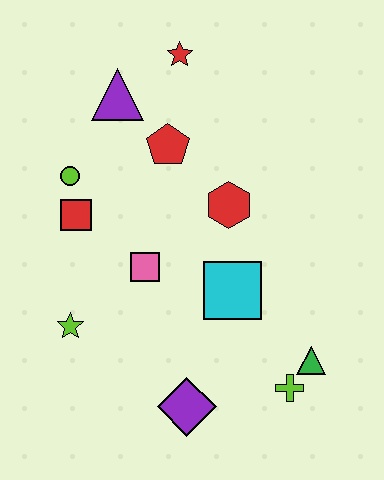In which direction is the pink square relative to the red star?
The pink square is below the red star.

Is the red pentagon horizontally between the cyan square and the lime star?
Yes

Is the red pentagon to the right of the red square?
Yes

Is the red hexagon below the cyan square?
No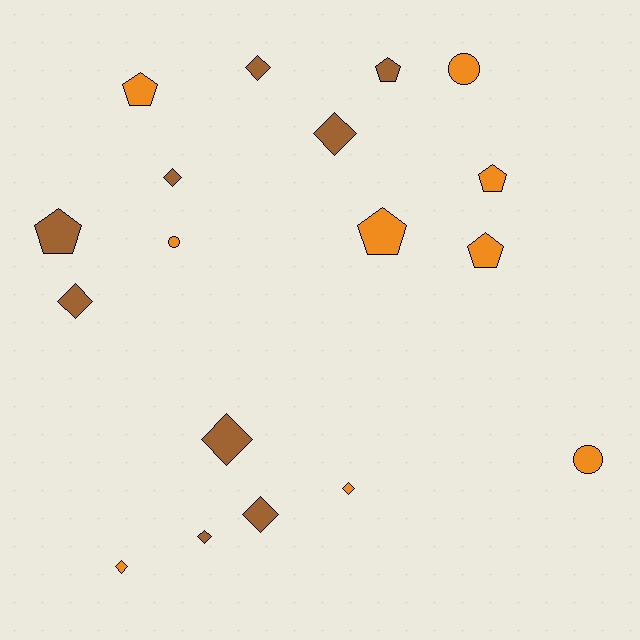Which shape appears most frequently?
Diamond, with 9 objects.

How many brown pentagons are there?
There are 2 brown pentagons.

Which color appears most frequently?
Orange, with 9 objects.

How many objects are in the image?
There are 18 objects.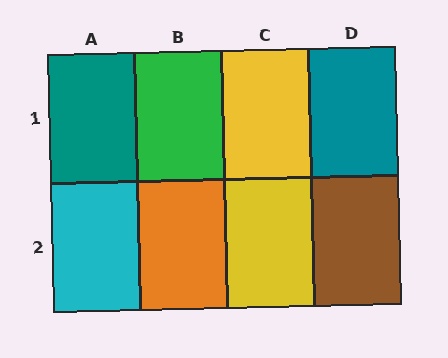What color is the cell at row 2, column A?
Cyan.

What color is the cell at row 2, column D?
Brown.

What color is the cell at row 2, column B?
Orange.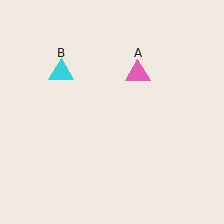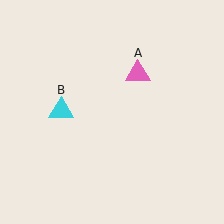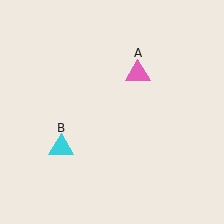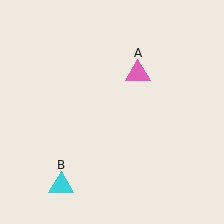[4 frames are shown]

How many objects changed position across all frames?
1 object changed position: cyan triangle (object B).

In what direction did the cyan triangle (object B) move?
The cyan triangle (object B) moved down.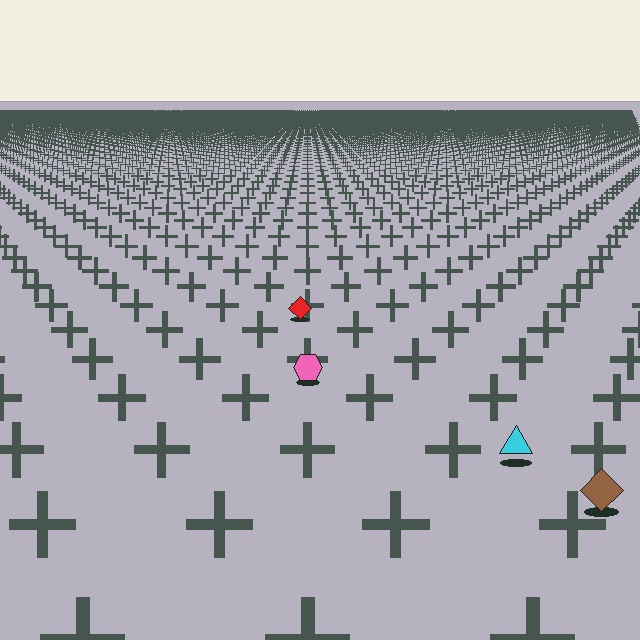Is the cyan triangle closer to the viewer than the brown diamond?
No. The brown diamond is closer — you can tell from the texture gradient: the ground texture is coarser near it.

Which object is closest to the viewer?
The brown diamond is closest. The texture marks near it are larger and more spread out.